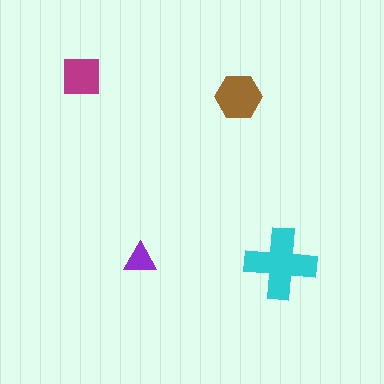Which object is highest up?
The magenta square is topmost.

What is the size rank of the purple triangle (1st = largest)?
4th.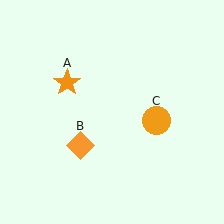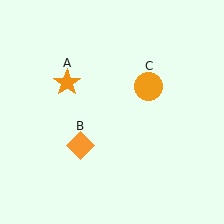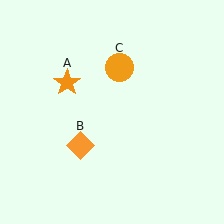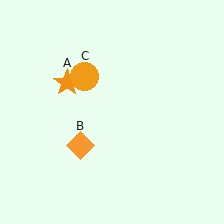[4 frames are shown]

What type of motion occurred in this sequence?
The orange circle (object C) rotated counterclockwise around the center of the scene.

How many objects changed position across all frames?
1 object changed position: orange circle (object C).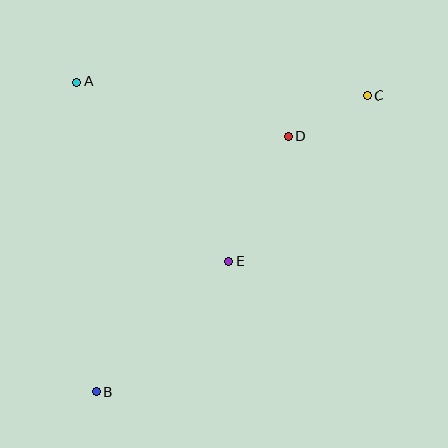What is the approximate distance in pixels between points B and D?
The distance between B and D is approximately 319 pixels.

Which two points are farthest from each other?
Points B and C are farthest from each other.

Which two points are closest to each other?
Points C and D are closest to each other.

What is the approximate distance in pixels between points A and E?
The distance between A and E is approximately 235 pixels.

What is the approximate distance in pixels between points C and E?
The distance between C and E is approximately 216 pixels.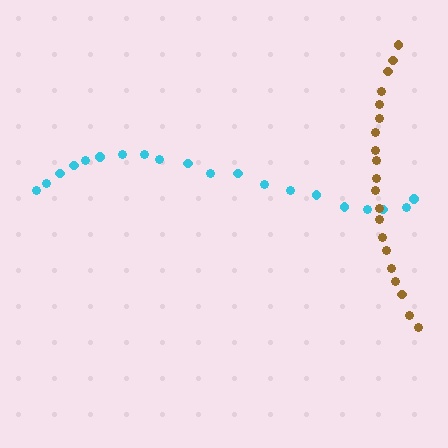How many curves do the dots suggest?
There are 2 distinct paths.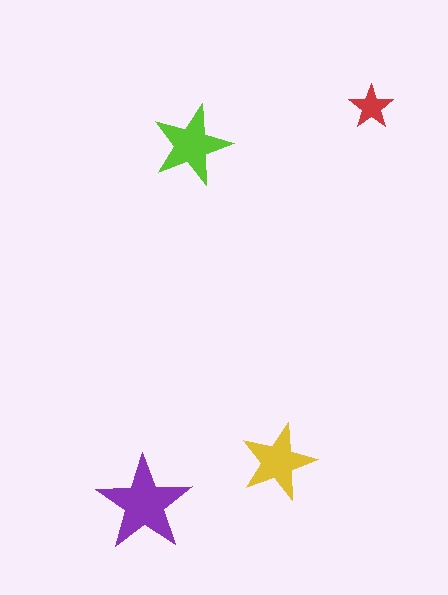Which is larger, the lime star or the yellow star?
The lime one.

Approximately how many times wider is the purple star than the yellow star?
About 1.5 times wider.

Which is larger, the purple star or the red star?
The purple one.